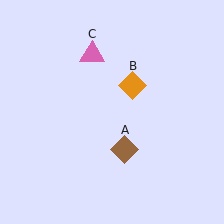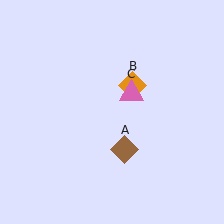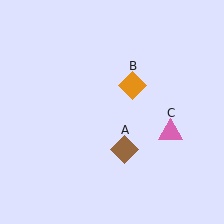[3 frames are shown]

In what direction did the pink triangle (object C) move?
The pink triangle (object C) moved down and to the right.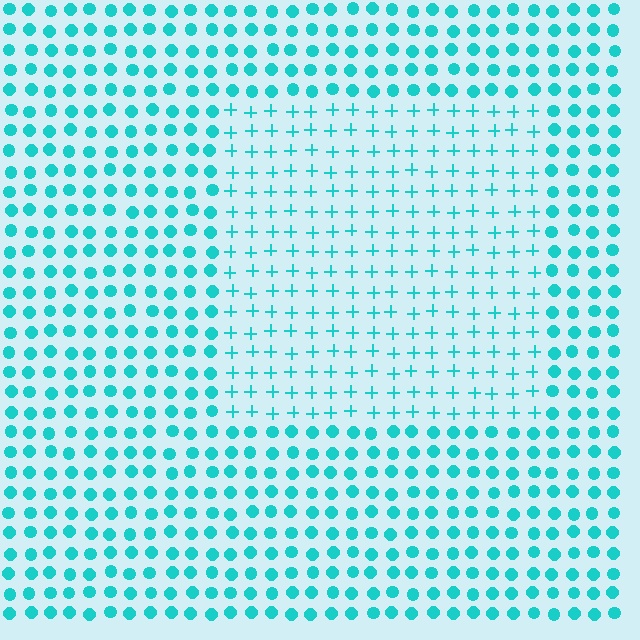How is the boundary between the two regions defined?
The boundary is defined by a change in element shape: plus signs inside vs. circles outside. All elements share the same color and spacing.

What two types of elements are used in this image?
The image uses plus signs inside the rectangle region and circles outside it.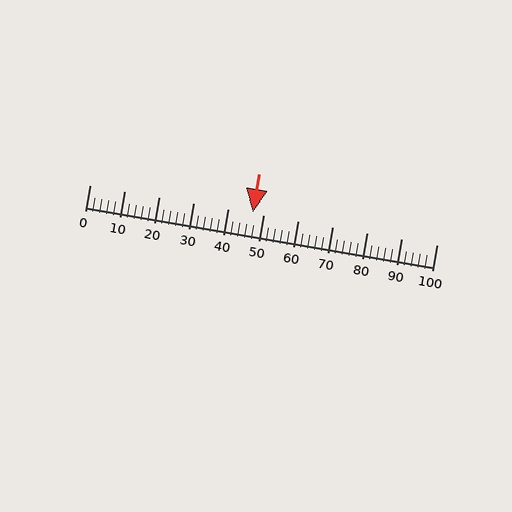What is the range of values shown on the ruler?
The ruler shows values from 0 to 100.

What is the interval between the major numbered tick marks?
The major tick marks are spaced 10 units apart.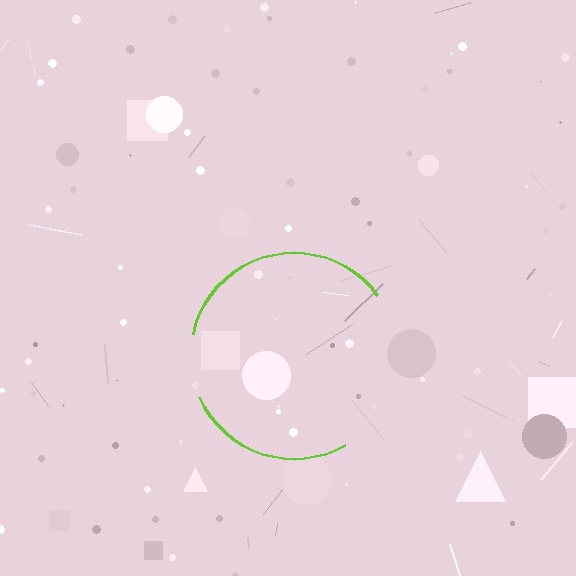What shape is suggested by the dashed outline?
The dashed outline suggests a circle.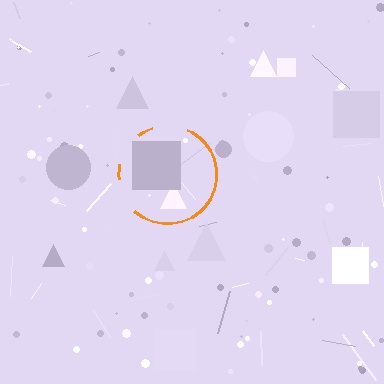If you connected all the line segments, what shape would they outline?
They would outline a circle.